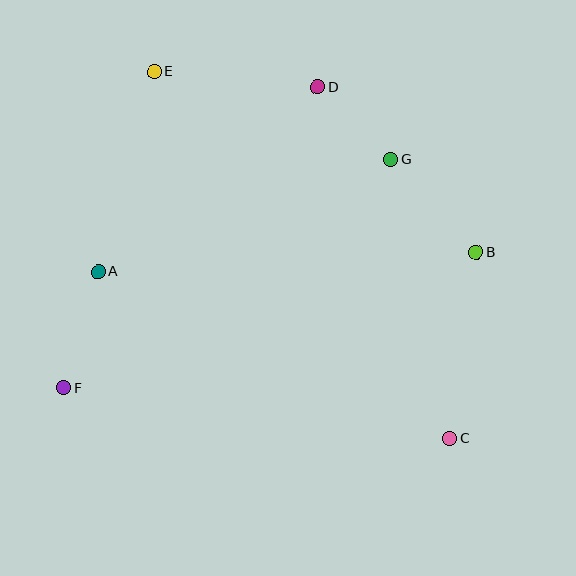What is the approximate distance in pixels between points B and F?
The distance between B and F is approximately 434 pixels.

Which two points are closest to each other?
Points D and G are closest to each other.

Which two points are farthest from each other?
Points C and E are farthest from each other.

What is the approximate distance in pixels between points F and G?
The distance between F and G is approximately 399 pixels.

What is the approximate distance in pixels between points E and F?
The distance between E and F is approximately 329 pixels.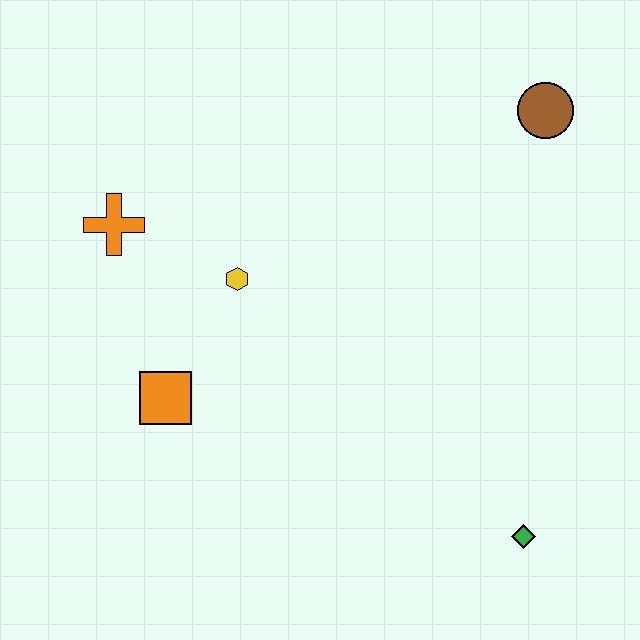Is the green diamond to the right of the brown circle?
No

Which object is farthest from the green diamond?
The orange cross is farthest from the green diamond.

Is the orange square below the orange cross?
Yes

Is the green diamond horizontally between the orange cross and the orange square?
No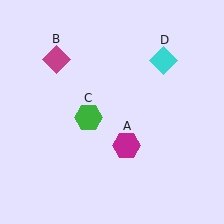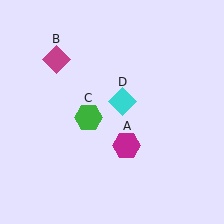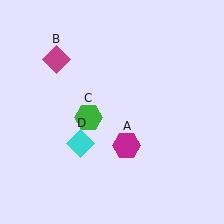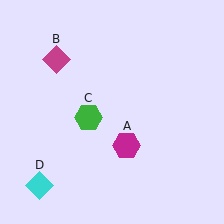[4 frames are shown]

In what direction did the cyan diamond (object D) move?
The cyan diamond (object D) moved down and to the left.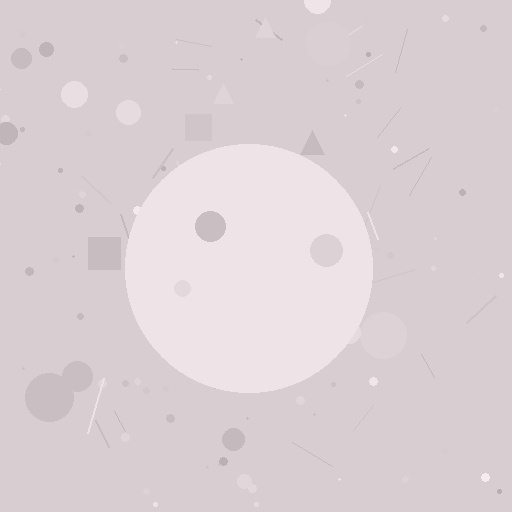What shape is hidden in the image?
A circle is hidden in the image.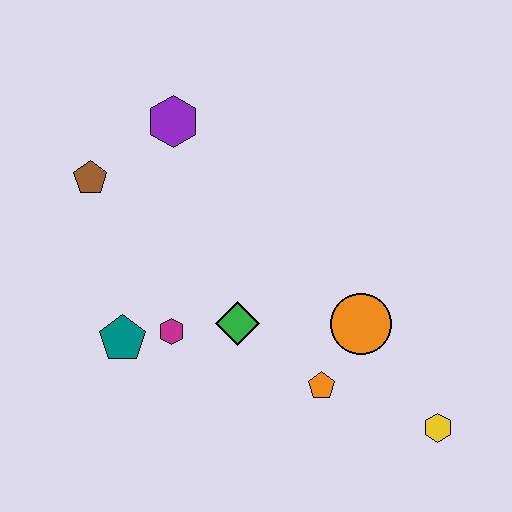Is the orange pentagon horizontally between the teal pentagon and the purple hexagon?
No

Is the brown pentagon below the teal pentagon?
No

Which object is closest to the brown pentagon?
The purple hexagon is closest to the brown pentagon.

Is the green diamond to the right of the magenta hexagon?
Yes